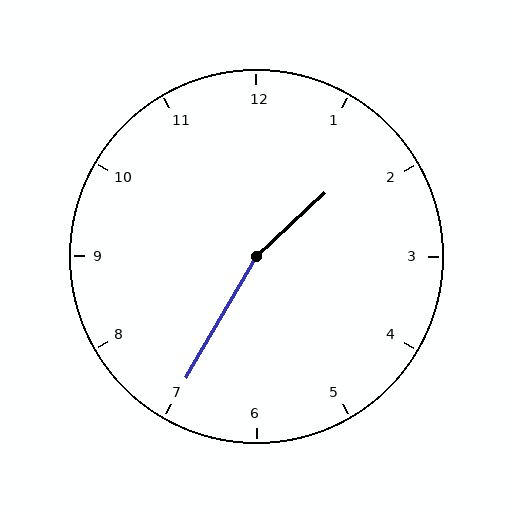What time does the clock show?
1:35.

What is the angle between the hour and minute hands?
Approximately 162 degrees.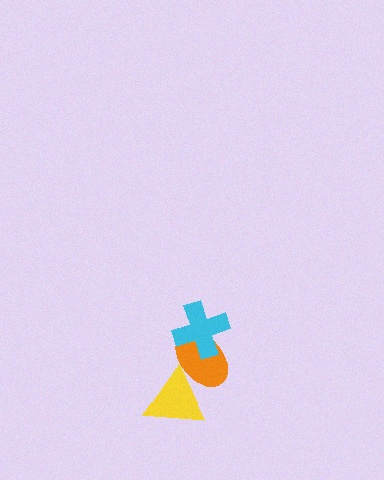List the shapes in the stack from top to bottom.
From top to bottom: the cyan cross, the orange ellipse, the yellow triangle.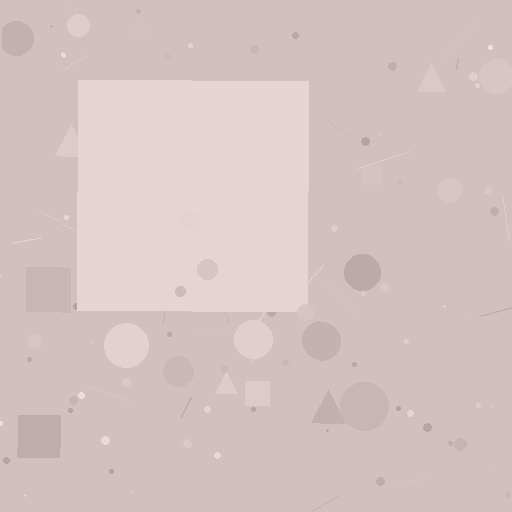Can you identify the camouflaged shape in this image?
The camouflaged shape is a square.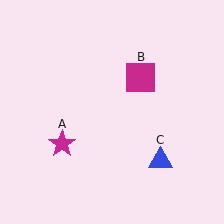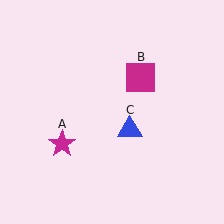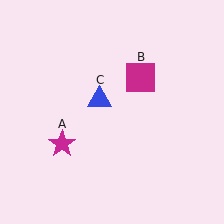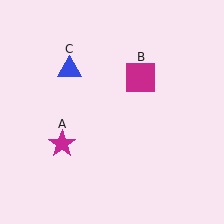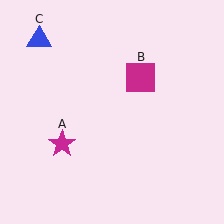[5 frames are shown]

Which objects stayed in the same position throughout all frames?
Magenta star (object A) and magenta square (object B) remained stationary.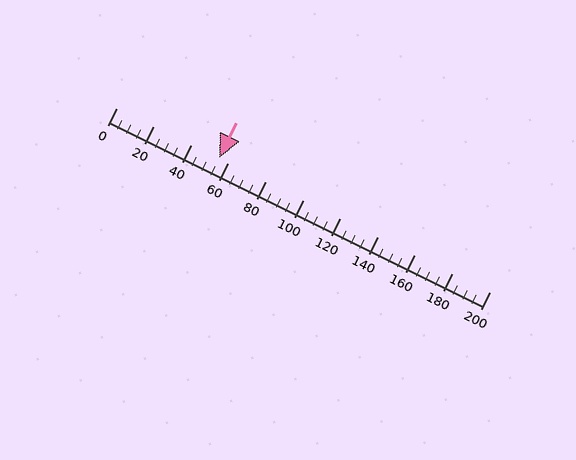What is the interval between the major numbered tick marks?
The major tick marks are spaced 20 units apart.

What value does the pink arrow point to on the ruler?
The pink arrow points to approximately 55.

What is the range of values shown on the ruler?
The ruler shows values from 0 to 200.